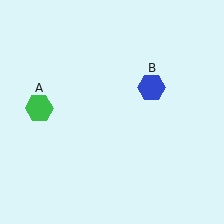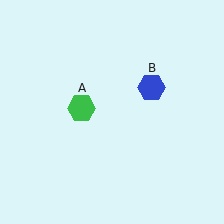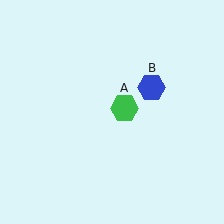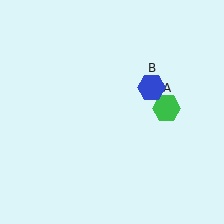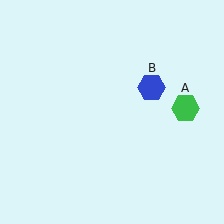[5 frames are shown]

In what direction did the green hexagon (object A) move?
The green hexagon (object A) moved right.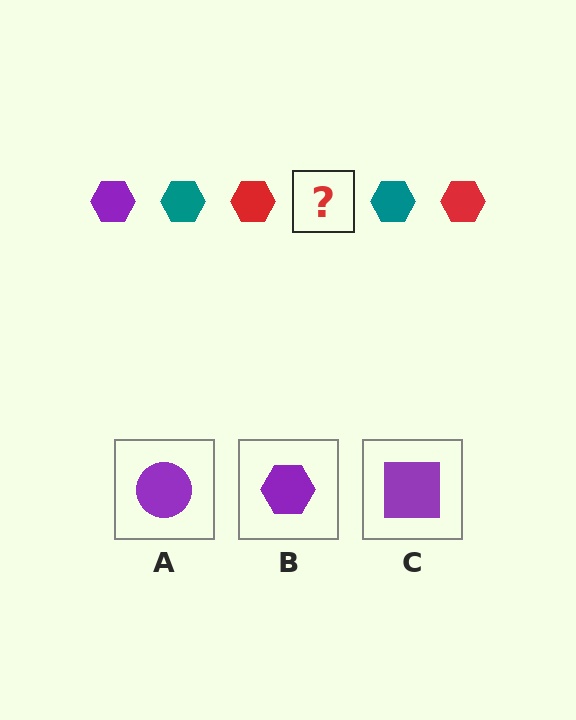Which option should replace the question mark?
Option B.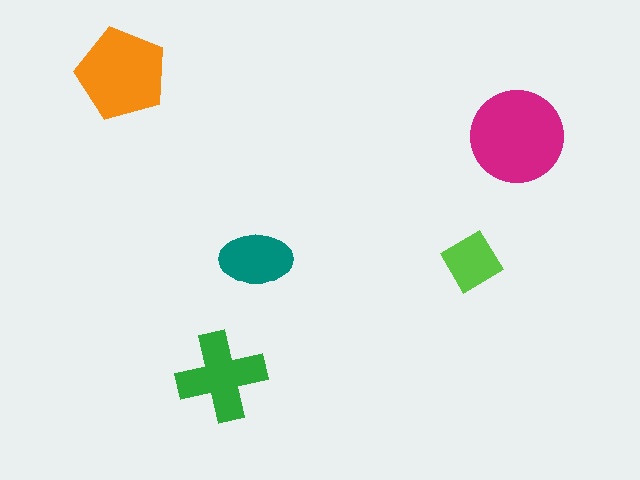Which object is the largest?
The magenta circle.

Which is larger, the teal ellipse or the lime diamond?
The teal ellipse.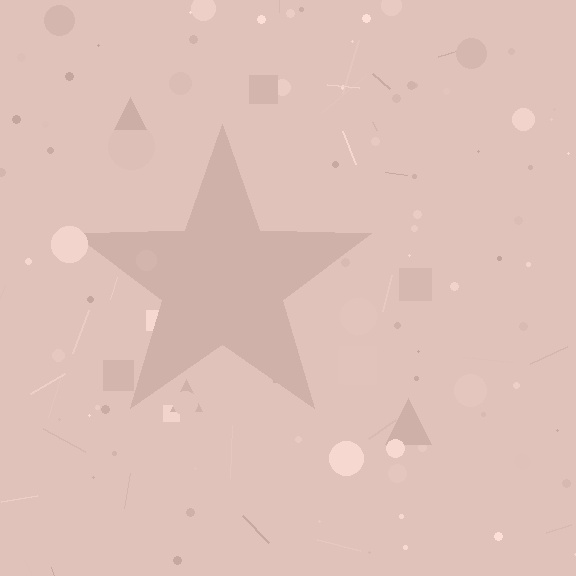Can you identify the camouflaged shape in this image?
The camouflaged shape is a star.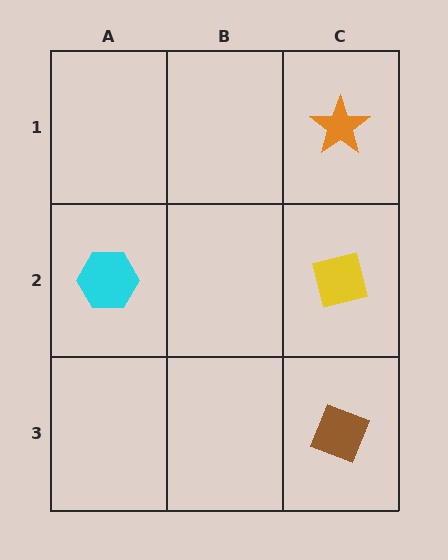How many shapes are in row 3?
1 shape.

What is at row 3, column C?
A brown diamond.